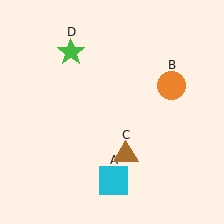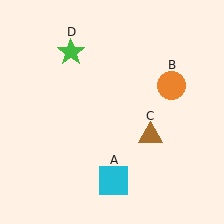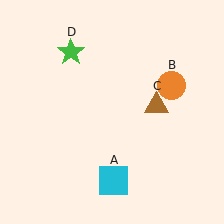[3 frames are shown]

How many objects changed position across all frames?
1 object changed position: brown triangle (object C).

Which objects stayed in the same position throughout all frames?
Cyan square (object A) and orange circle (object B) and green star (object D) remained stationary.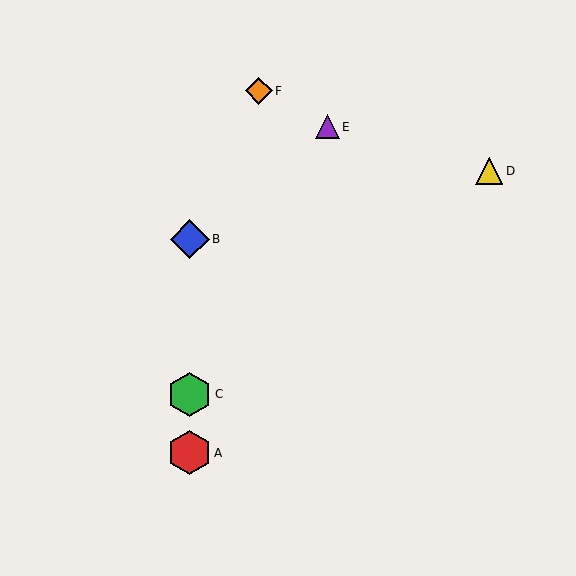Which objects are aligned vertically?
Objects A, B, C are aligned vertically.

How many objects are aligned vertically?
3 objects (A, B, C) are aligned vertically.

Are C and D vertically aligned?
No, C is at x≈190 and D is at x≈489.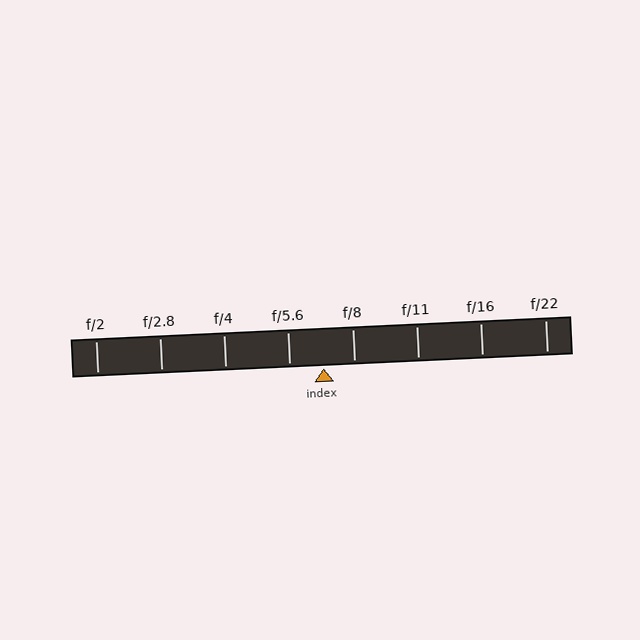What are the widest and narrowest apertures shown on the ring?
The widest aperture shown is f/2 and the narrowest is f/22.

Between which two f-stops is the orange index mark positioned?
The index mark is between f/5.6 and f/8.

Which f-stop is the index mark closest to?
The index mark is closest to f/8.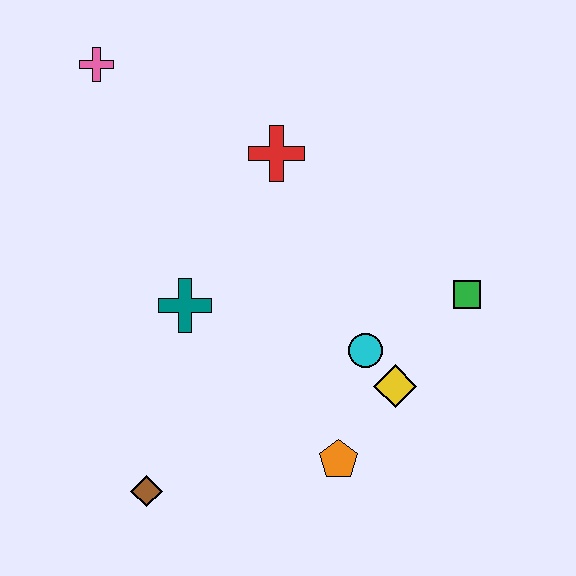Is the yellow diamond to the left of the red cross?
No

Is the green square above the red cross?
No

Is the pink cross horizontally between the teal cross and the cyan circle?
No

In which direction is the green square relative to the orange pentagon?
The green square is above the orange pentagon.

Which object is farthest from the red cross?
The brown diamond is farthest from the red cross.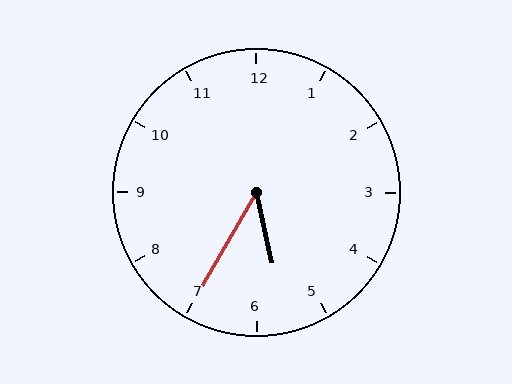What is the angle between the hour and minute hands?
Approximately 42 degrees.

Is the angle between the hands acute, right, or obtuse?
It is acute.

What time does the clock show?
5:35.